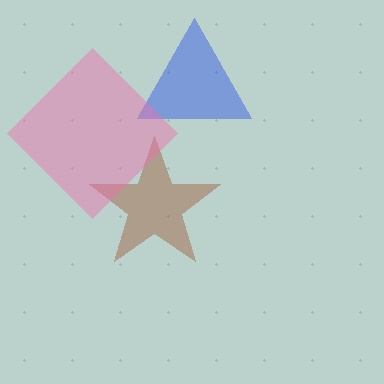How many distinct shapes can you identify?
There are 3 distinct shapes: a blue triangle, a brown star, a pink diamond.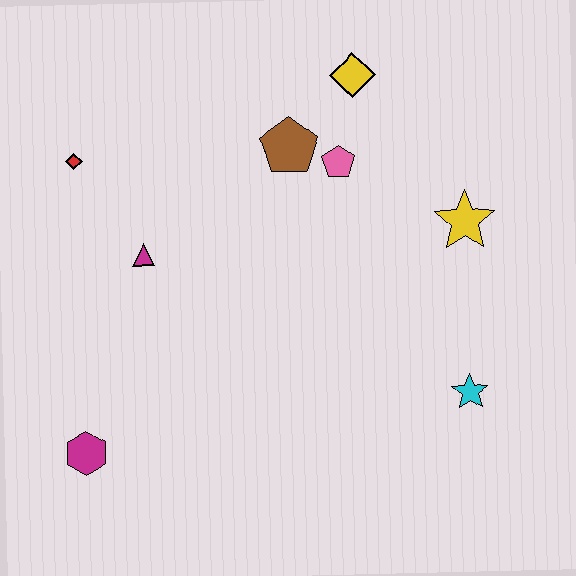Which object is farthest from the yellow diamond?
The magenta hexagon is farthest from the yellow diamond.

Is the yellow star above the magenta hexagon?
Yes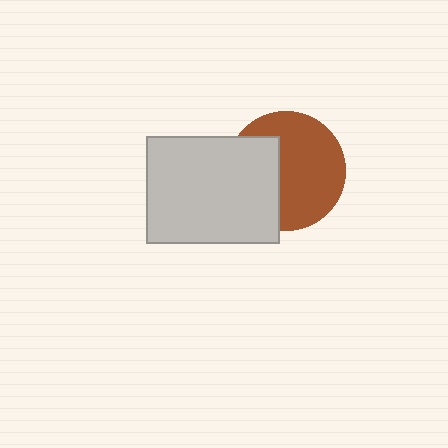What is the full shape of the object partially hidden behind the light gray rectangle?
The partially hidden object is a brown circle.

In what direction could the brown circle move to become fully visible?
The brown circle could move right. That would shift it out from behind the light gray rectangle entirely.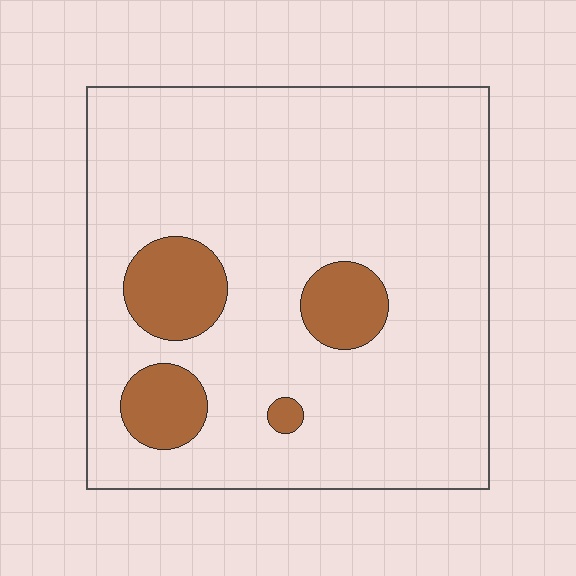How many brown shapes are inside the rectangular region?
4.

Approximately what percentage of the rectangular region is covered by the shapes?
Approximately 15%.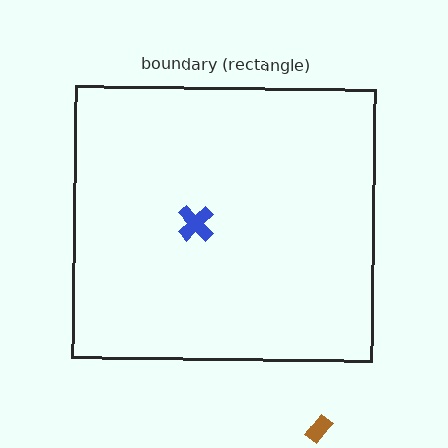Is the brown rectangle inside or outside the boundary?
Outside.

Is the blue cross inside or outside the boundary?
Inside.